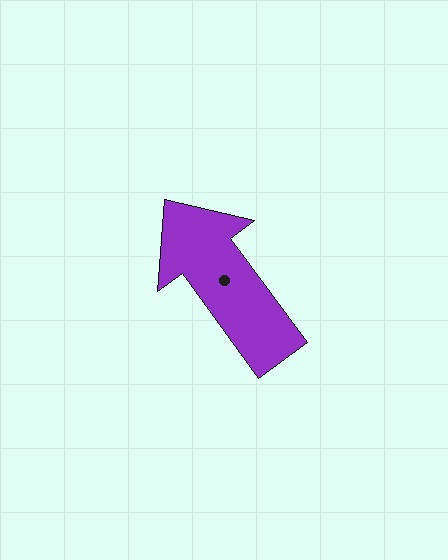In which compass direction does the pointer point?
Northwest.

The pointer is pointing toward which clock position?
Roughly 11 o'clock.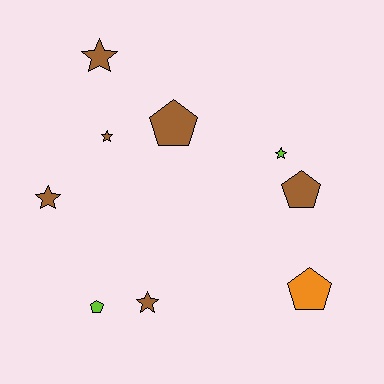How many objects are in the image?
There are 9 objects.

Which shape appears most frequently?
Star, with 5 objects.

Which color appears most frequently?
Brown, with 6 objects.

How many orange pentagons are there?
There is 1 orange pentagon.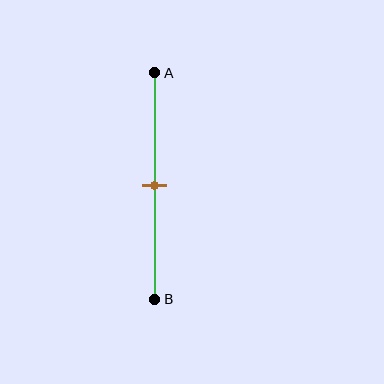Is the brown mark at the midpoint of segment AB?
Yes, the mark is approximately at the midpoint.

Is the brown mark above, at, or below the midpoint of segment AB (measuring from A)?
The brown mark is approximately at the midpoint of segment AB.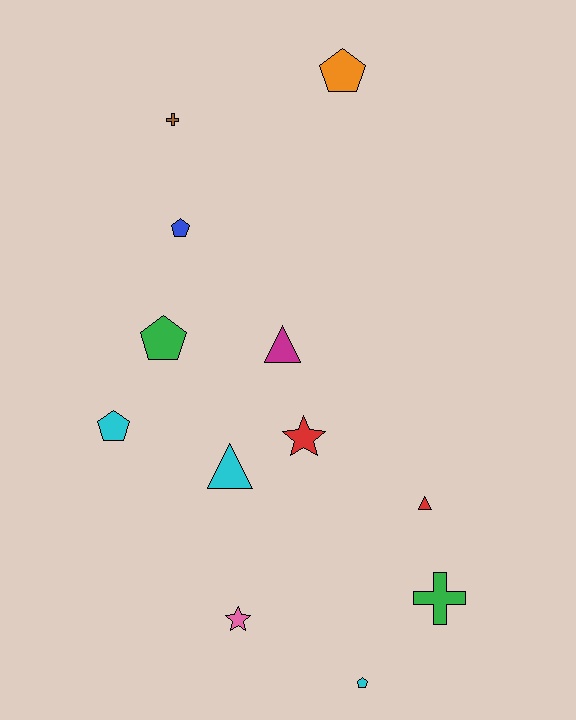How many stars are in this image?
There are 2 stars.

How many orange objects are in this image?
There is 1 orange object.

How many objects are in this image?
There are 12 objects.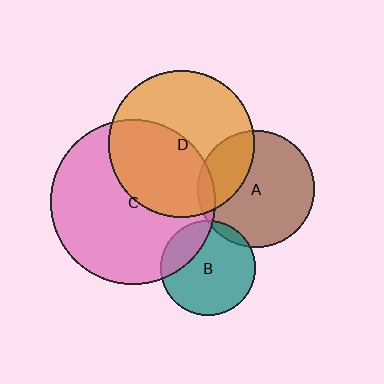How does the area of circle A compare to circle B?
Approximately 1.5 times.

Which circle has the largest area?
Circle C (pink).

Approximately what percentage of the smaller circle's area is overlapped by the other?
Approximately 5%.